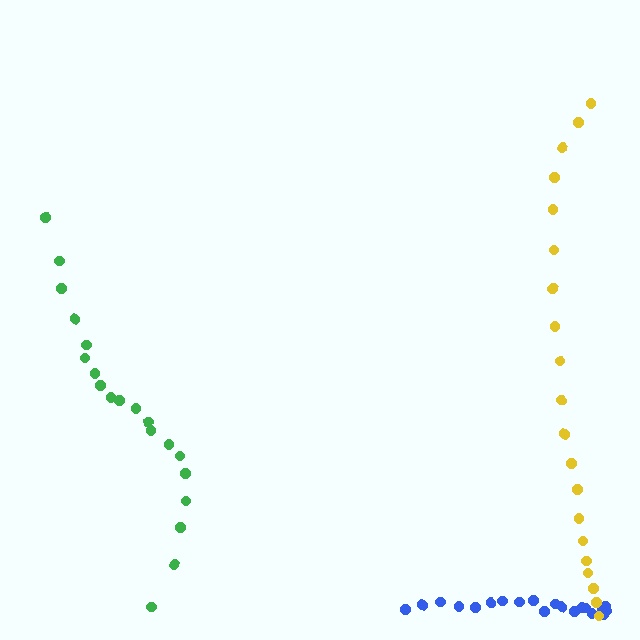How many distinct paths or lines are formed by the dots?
There are 3 distinct paths.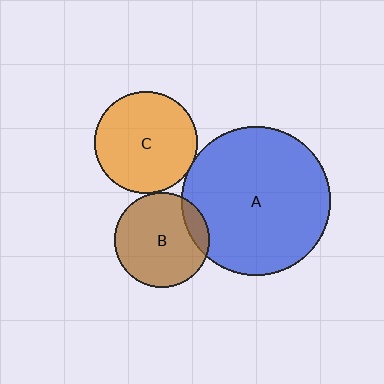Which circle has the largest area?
Circle A (blue).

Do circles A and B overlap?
Yes.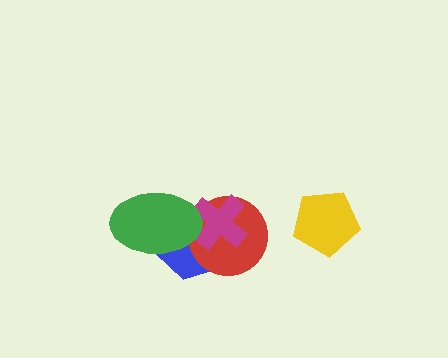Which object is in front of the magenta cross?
The green ellipse is in front of the magenta cross.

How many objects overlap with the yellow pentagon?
0 objects overlap with the yellow pentagon.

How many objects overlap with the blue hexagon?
3 objects overlap with the blue hexagon.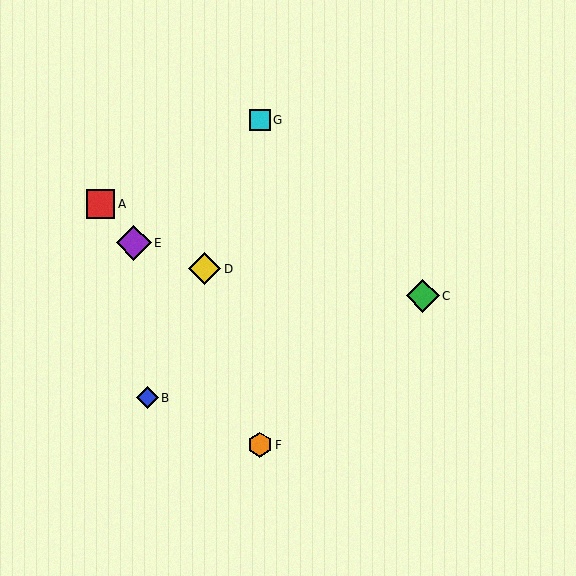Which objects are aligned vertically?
Objects F, G are aligned vertically.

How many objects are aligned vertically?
2 objects (F, G) are aligned vertically.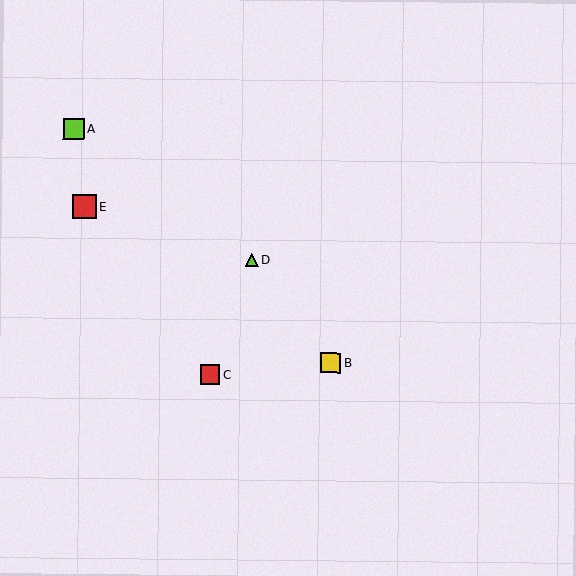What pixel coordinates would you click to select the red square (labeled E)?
Click at (84, 207) to select the red square E.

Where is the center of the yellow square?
The center of the yellow square is at (331, 363).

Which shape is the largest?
The red square (labeled E) is the largest.